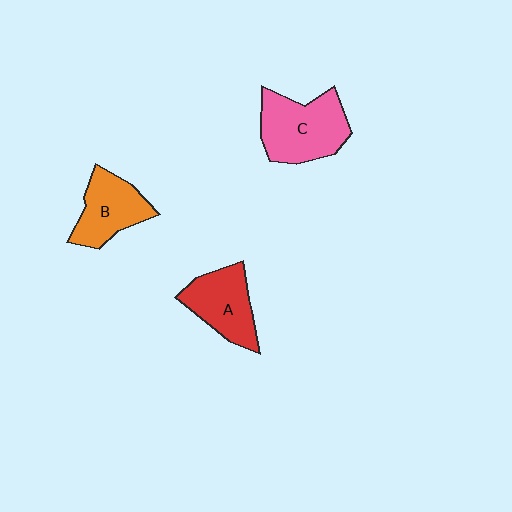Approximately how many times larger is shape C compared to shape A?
Approximately 1.3 times.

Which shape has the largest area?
Shape C (pink).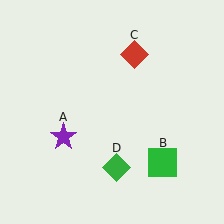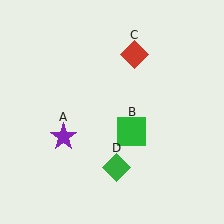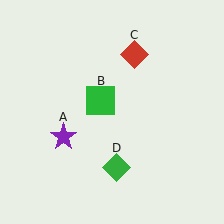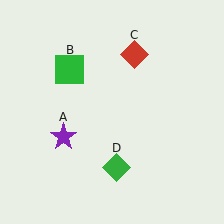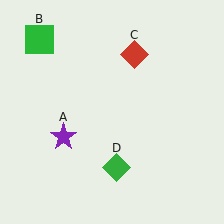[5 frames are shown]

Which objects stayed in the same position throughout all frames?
Purple star (object A) and red diamond (object C) and green diamond (object D) remained stationary.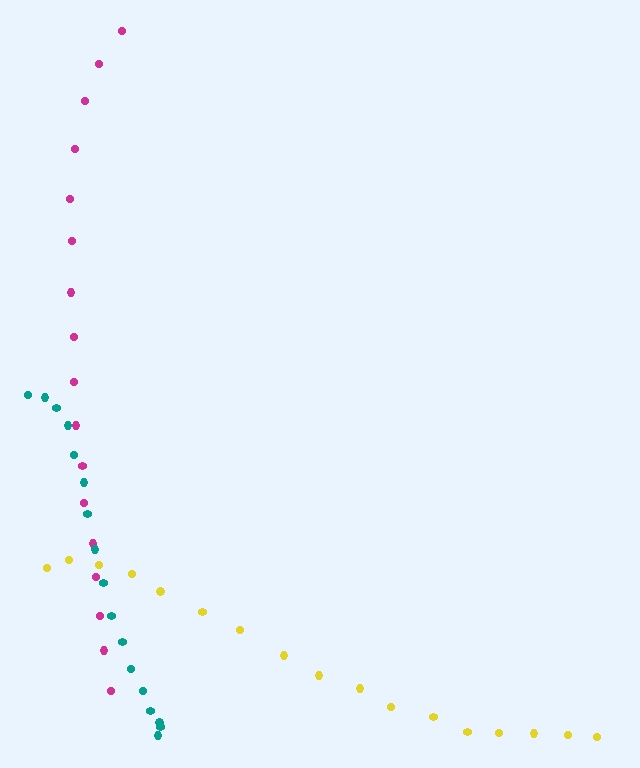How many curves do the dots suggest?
There are 3 distinct paths.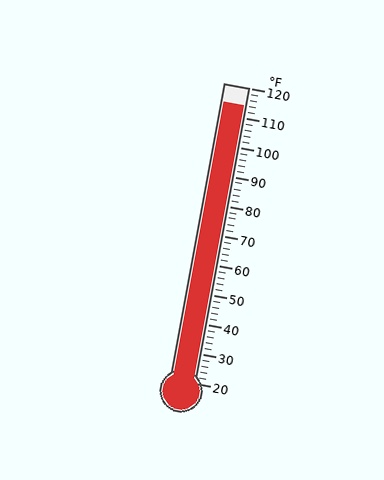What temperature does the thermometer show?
The thermometer shows approximately 114°F.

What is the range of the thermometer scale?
The thermometer scale ranges from 20°F to 120°F.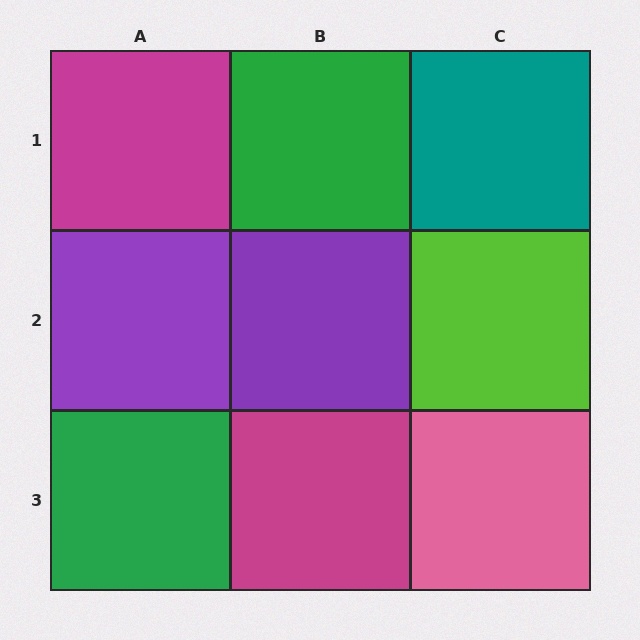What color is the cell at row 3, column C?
Pink.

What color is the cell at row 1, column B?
Green.